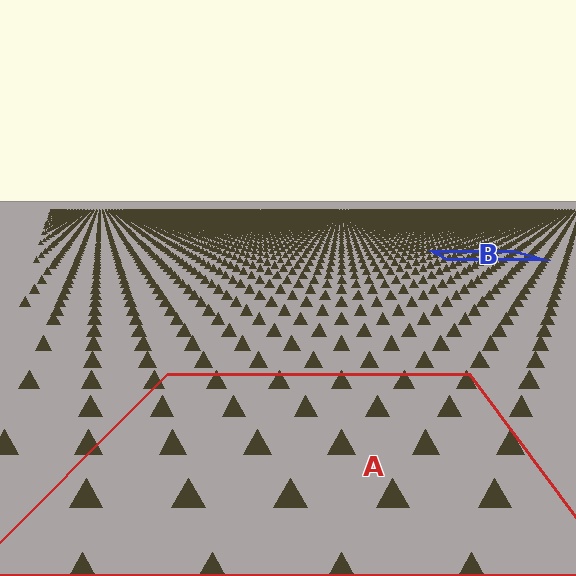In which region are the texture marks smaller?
The texture marks are smaller in region B, because it is farther away.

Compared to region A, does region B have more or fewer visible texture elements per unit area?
Region B has more texture elements per unit area — they are packed more densely because it is farther away.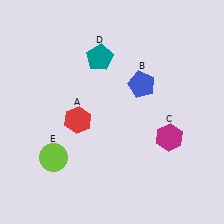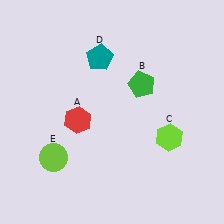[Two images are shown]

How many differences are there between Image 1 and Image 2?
There are 2 differences between the two images.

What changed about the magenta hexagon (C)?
In Image 1, C is magenta. In Image 2, it changed to lime.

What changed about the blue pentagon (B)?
In Image 1, B is blue. In Image 2, it changed to green.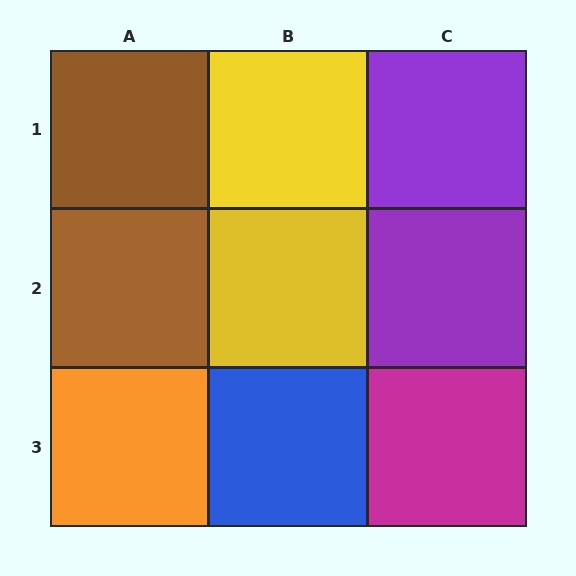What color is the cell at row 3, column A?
Orange.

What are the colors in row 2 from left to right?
Brown, yellow, purple.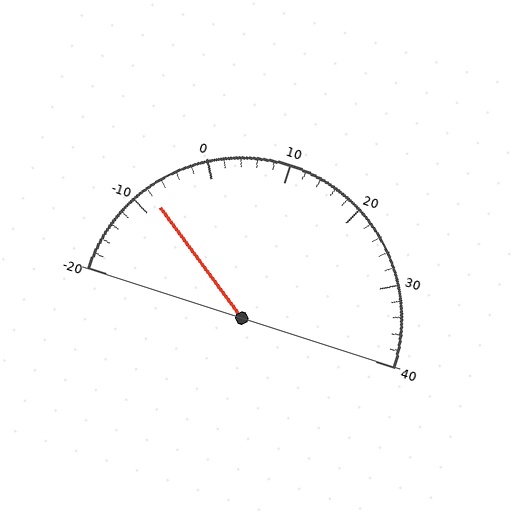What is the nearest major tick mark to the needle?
The nearest major tick mark is -10.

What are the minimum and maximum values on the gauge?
The gauge ranges from -20 to 40.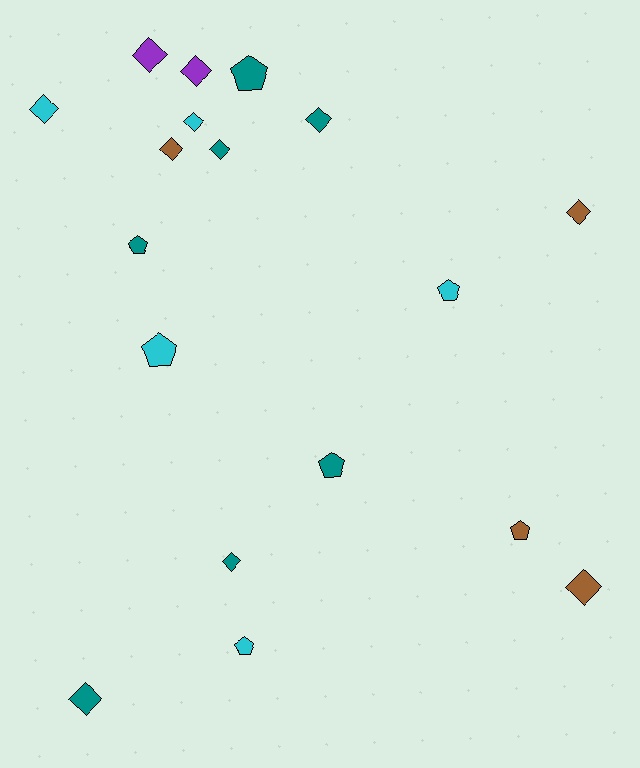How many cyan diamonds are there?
There are 2 cyan diamonds.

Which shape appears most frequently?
Diamond, with 11 objects.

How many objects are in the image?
There are 18 objects.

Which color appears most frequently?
Teal, with 7 objects.